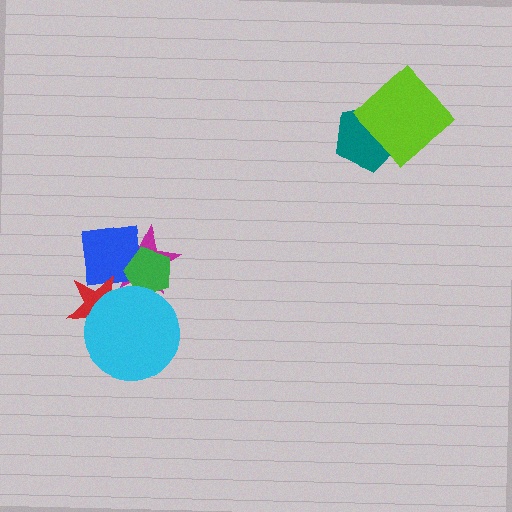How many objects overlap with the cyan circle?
3 objects overlap with the cyan circle.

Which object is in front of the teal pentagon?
The lime diamond is in front of the teal pentagon.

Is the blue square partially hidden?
Yes, it is partially covered by another shape.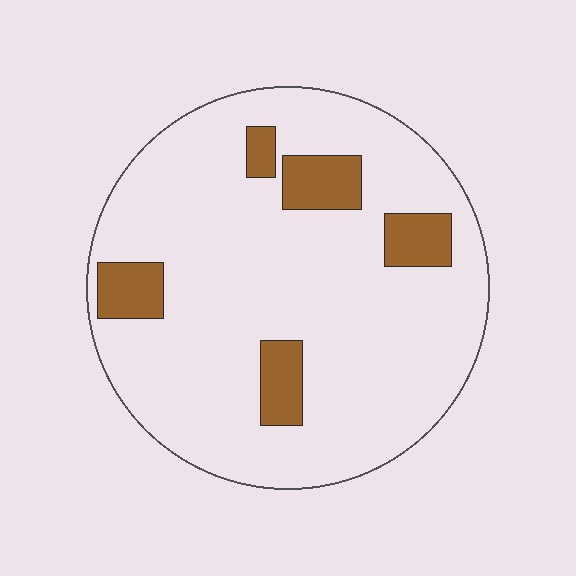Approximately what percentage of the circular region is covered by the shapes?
Approximately 15%.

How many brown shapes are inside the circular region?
5.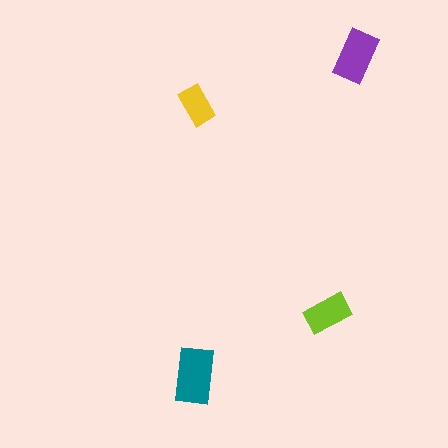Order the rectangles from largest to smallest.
the teal one, the purple one, the lime one, the yellow one.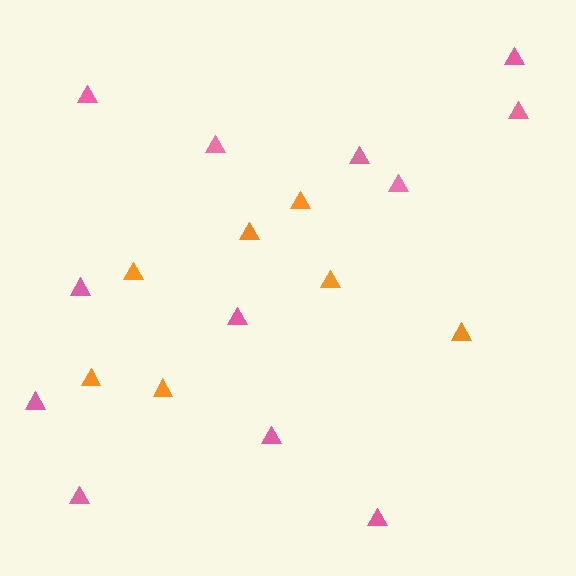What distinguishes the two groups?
There are 2 groups: one group of orange triangles (7) and one group of pink triangles (12).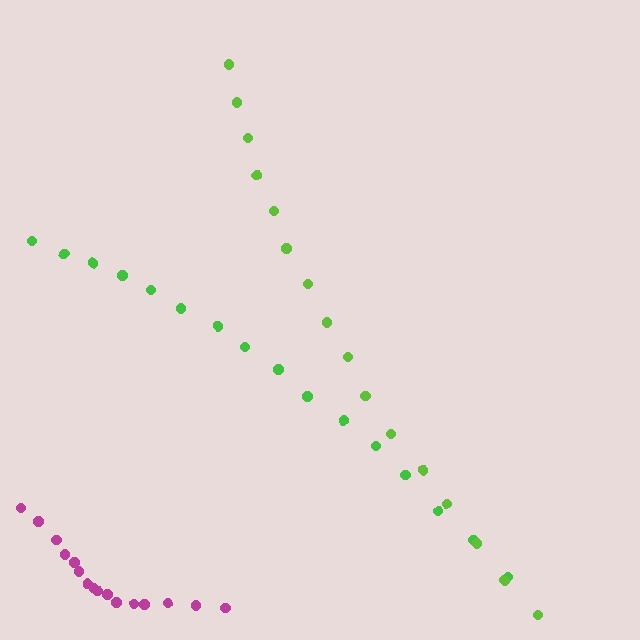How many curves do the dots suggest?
There are 3 distinct paths.